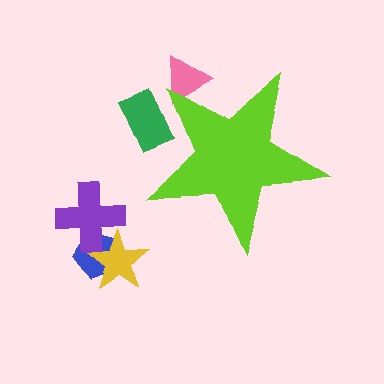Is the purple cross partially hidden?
No, the purple cross is fully visible.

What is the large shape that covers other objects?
A lime star.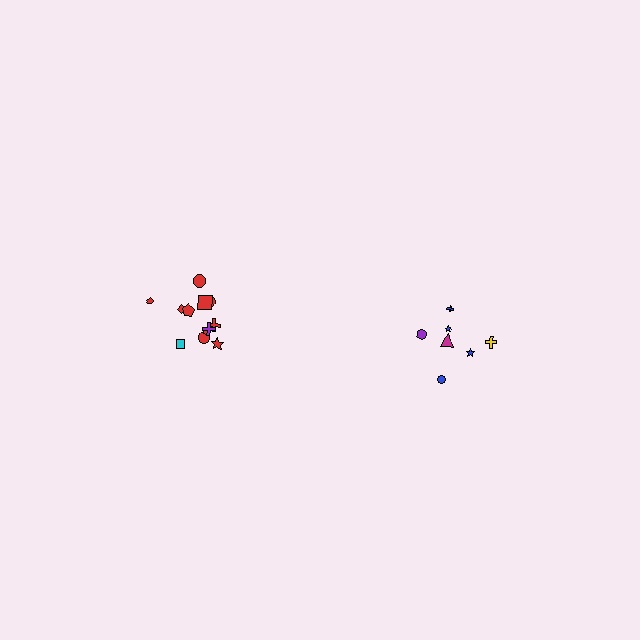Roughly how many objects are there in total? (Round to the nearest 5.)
Roughly 20 objects in total.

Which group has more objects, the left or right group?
The left group.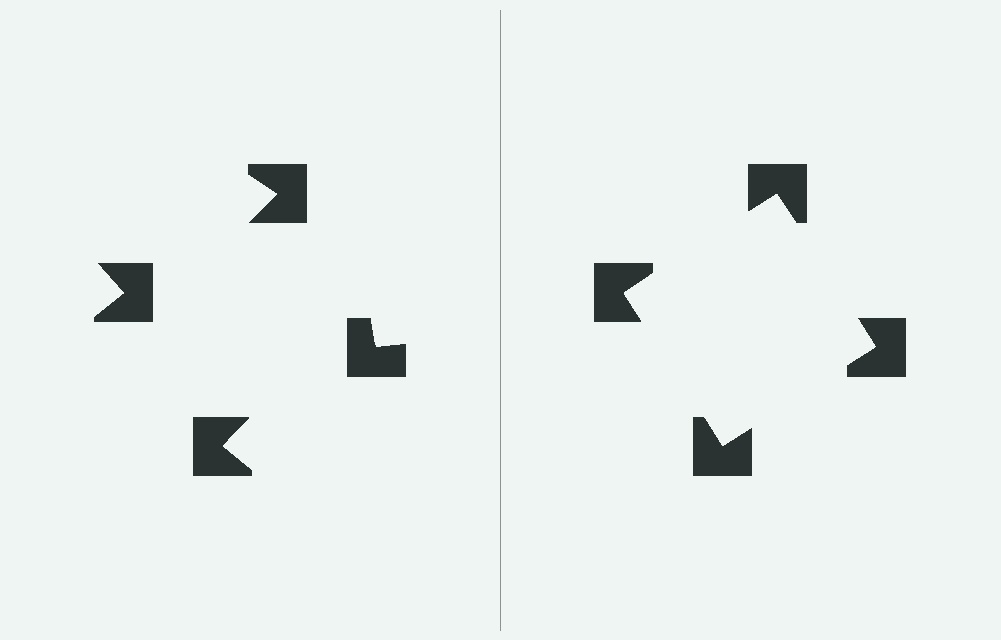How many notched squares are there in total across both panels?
8 — 4 on each side.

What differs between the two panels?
The notched squares are positioned identically on both sides; only the wedge orientations differ. On the right they align to a square; on the left they are misaligned.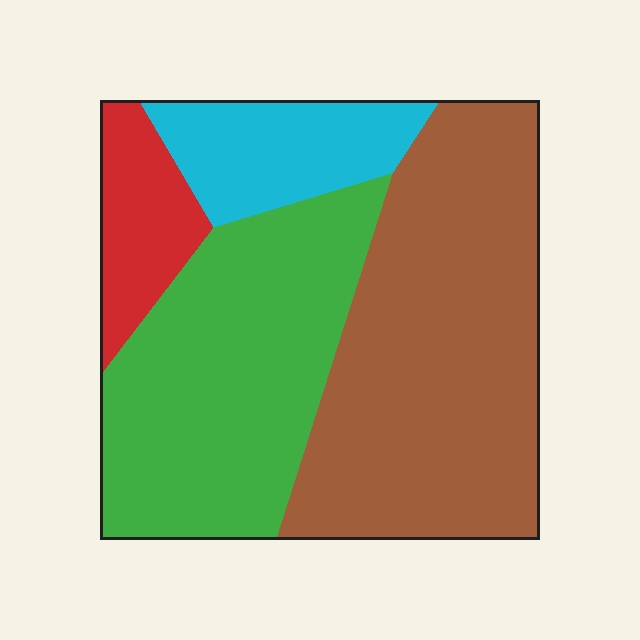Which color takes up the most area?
Brown, at roughly 45%.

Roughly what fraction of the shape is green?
Green covers roughly 35% of the shape.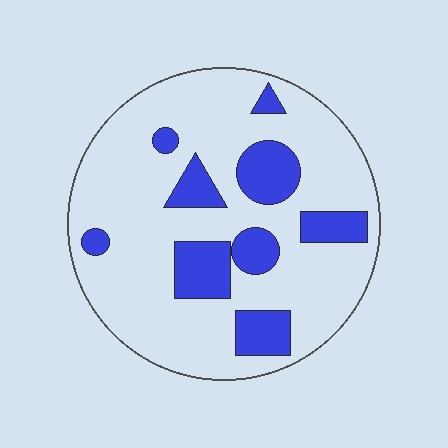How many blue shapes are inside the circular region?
9.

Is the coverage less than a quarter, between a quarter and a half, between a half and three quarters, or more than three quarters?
Less than a quarter.